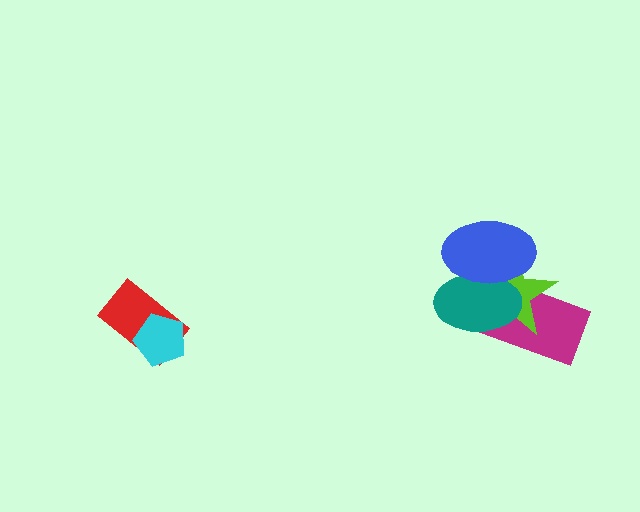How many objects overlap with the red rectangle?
1 object overlaps with the red rectangle.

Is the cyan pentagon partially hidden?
No, no other shape covers it.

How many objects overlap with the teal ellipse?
3 objects overlap with the teal ellipse.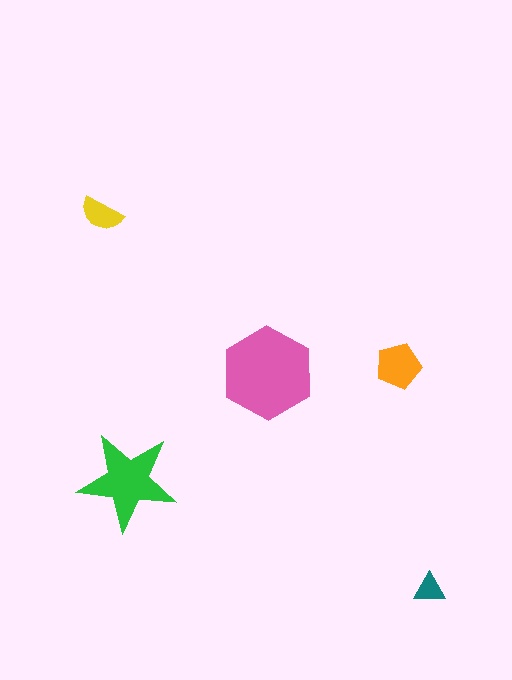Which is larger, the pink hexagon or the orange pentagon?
The pink hexagon.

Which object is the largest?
The pink hexagon.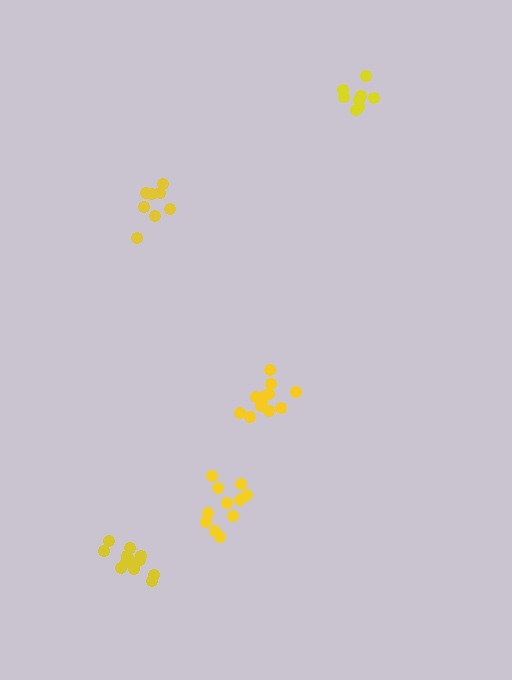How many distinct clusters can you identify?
There are 5 distinct clusters.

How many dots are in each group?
Group 1: 8 dots, Group 2: 13 dots, Group 3: 8 dots, Group 4: 11 dots, Group 5: 13 dots (53 total).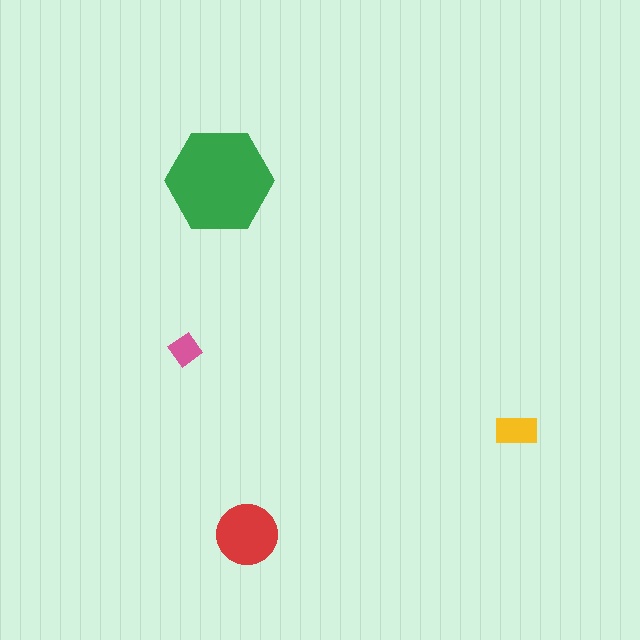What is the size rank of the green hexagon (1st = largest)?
1st.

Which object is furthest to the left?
The pink diamond is leftmost.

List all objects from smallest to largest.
The pink diamond, the yellow rectangle, the red circle, the green hexagon.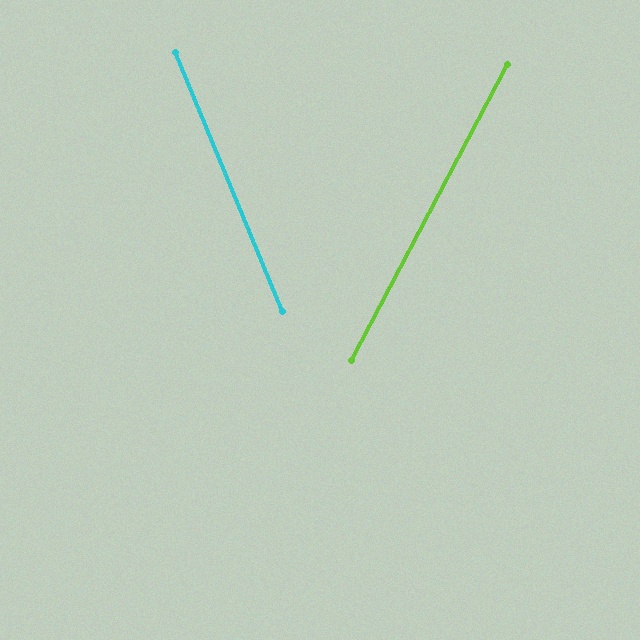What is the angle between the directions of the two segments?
Approximately 50 degrees.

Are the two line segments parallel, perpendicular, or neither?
Neither parallel nor perpendicular — they differ by about 50°.